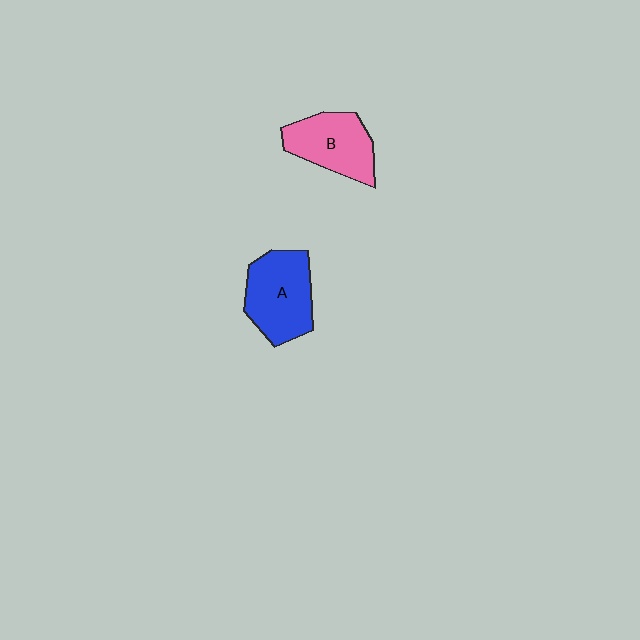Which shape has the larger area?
Shape A (blue).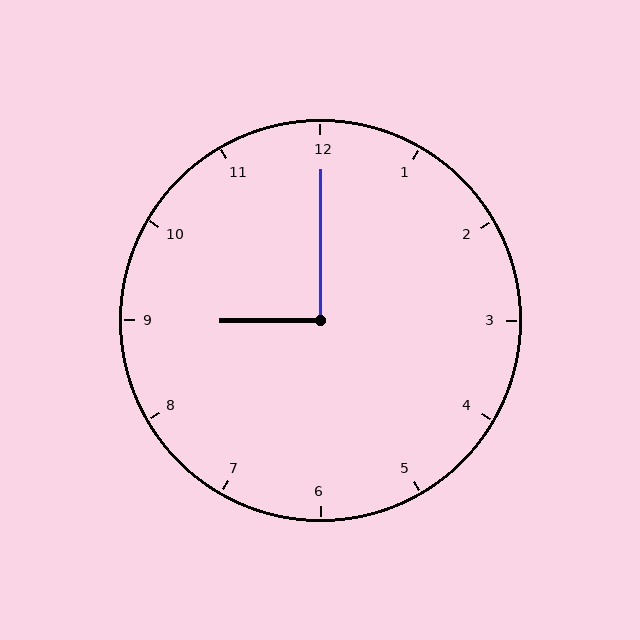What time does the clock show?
9:00.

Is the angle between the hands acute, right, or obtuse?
It is right.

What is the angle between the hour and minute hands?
Approximately 90 degrees.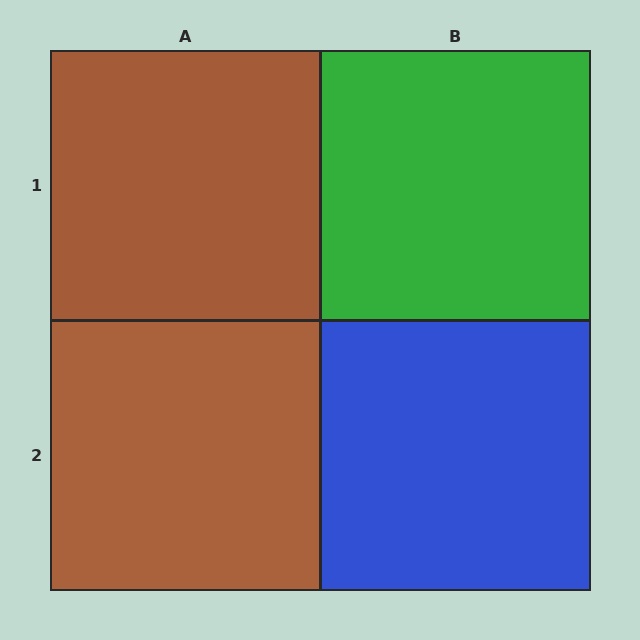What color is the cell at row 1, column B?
Green.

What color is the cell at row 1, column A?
Brown.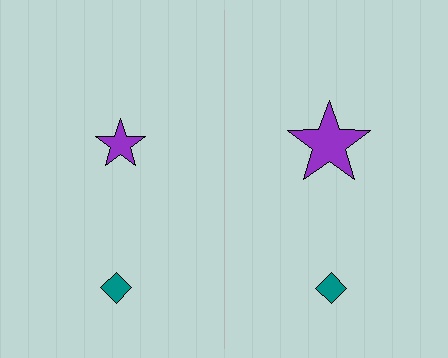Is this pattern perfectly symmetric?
No, the pattern is not perfectly symmetric. The purple star on the right side has a different size than its mirror counterpart.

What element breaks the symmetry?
The purple star on the right side has a different size than its mirror counterpart.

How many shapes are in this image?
There are 4 shapes in this image.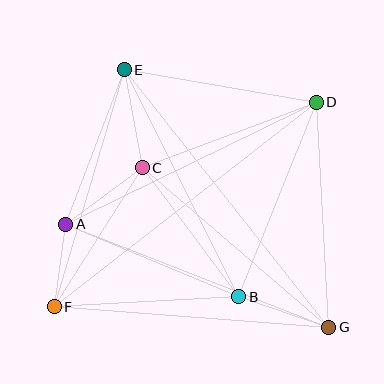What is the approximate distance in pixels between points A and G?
The distance between A and G is approximately 282 pixels.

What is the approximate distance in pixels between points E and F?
The distance between E and F is approximately 247 pixels.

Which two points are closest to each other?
Points A and F are closest to each other.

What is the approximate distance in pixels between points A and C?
The distance between A and C is approximately 95 pixels.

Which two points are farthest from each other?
Points D and F are farthest from each other.